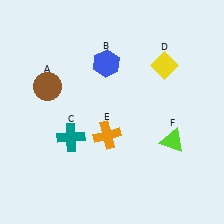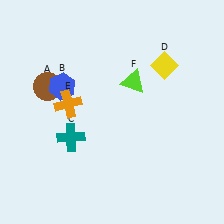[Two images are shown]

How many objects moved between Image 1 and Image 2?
3 objects moved between the two images.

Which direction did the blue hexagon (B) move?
The blue hexagon (B) moved left.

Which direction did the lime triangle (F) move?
The lime triangle (F) moved up.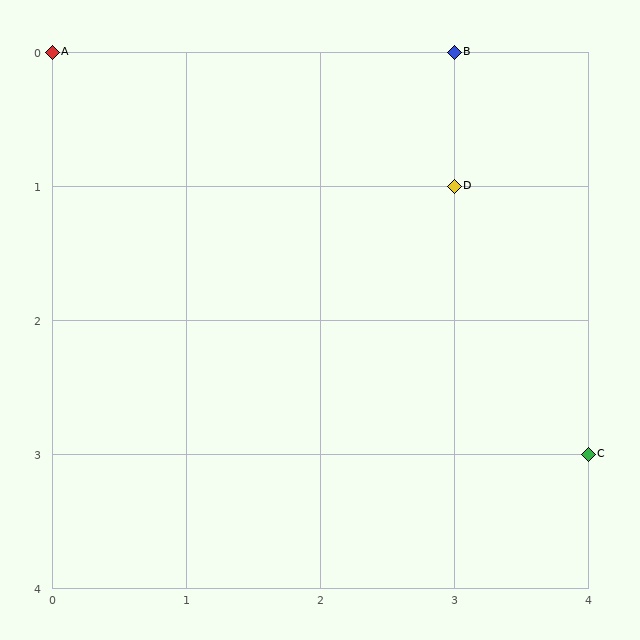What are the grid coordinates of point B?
Point B is at grid coordinates (3, 0).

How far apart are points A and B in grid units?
Points A and B are 3 columns apart.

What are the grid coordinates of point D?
Point D is at grid coordinates (3, 1).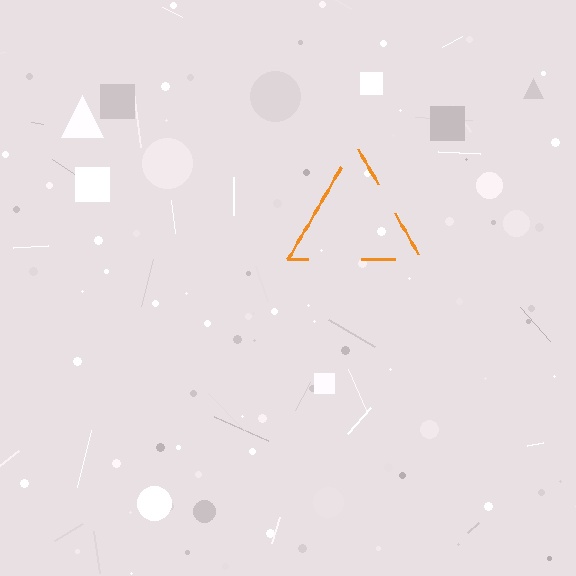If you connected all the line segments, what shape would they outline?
They would outline a triangle.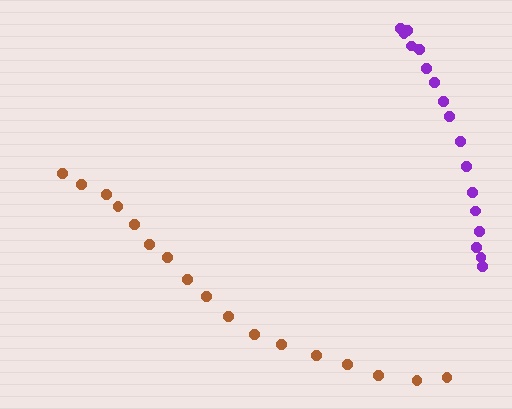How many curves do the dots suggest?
There are 2 distinct paths.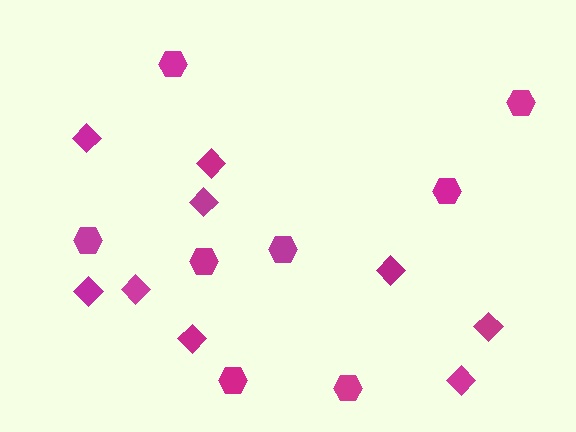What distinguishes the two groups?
There are 2 groups: one group of diamonds (9) and one group of hexagons (8).